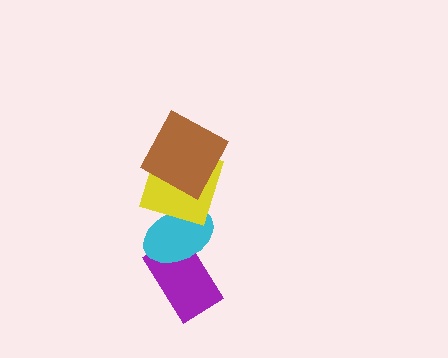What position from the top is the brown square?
The brown square is 1st from the top.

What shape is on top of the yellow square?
The brown square is on top of the yellow square.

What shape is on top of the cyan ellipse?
The yellow square is on top of the cyan ellipse.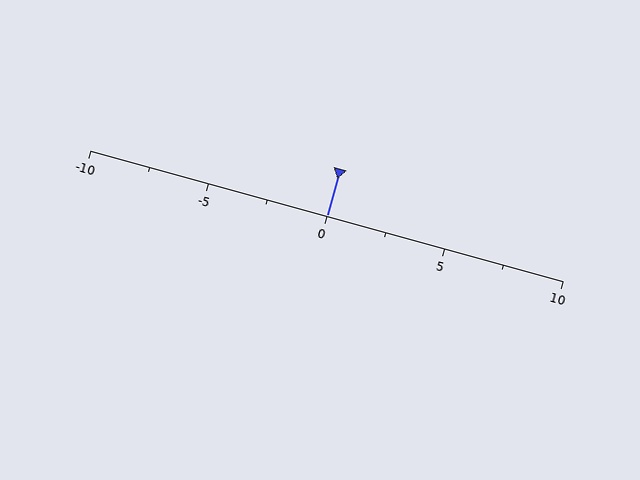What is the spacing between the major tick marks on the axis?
The major ticks are spaced 5 apart.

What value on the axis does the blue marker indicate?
The marker indicates approximately 0.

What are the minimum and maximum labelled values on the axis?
The axis runs from -10 to 10.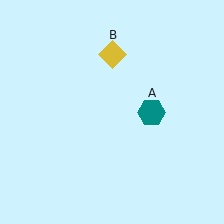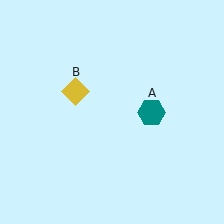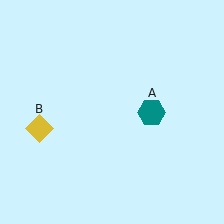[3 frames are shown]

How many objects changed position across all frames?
1 object changed position: yellow diamond (object B).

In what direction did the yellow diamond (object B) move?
The yellow diamond (object B) moved down and to the left.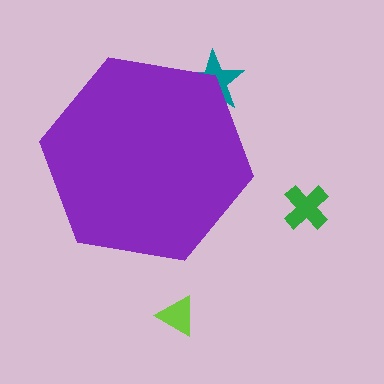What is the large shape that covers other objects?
A purple hexagon.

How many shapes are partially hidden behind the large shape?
1 shape is partially hidden.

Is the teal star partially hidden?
Yes, the teal star is partially hidden behind the purple hexagon.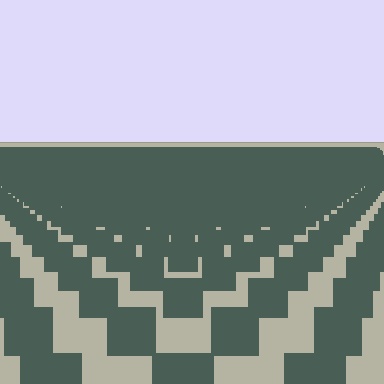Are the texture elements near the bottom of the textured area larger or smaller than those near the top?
Larger. Near the bottom, elements are closer to the viewer and appear at a bigger on-screen size.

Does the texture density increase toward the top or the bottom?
Density increases toward the top.